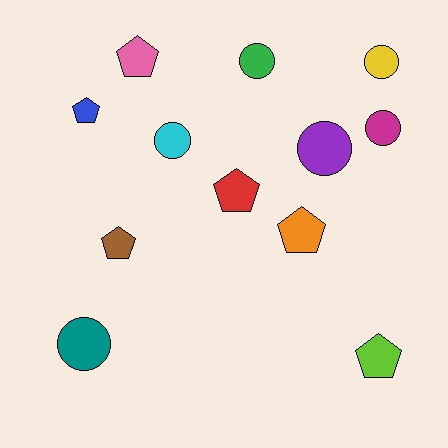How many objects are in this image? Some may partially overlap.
There are 12 objects.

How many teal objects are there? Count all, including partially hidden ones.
There is 1 teal object.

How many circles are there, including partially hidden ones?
There are 6 circles.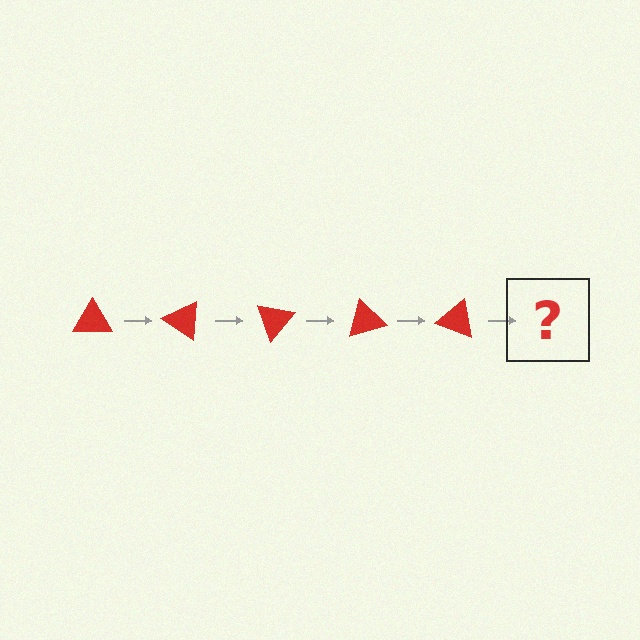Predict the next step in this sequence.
The next step is a red triangle rotated 175 degrees.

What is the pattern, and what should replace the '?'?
The pattern is that the triangle rotates 35 degrees each step. The '?' should be a red triangle rotated 175 degrees.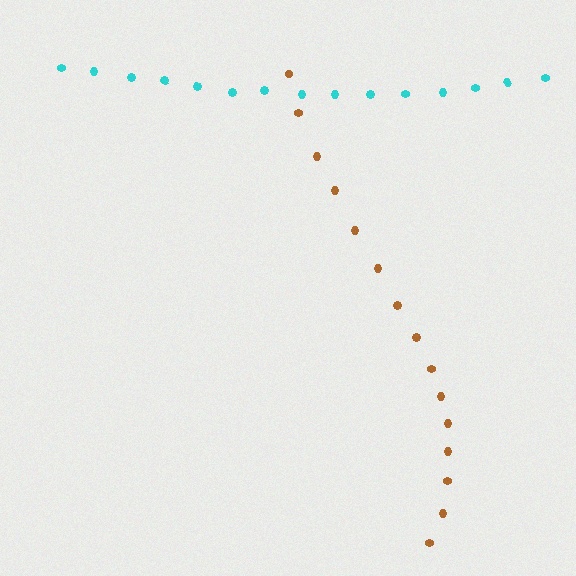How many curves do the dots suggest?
There are 2 distinct paths.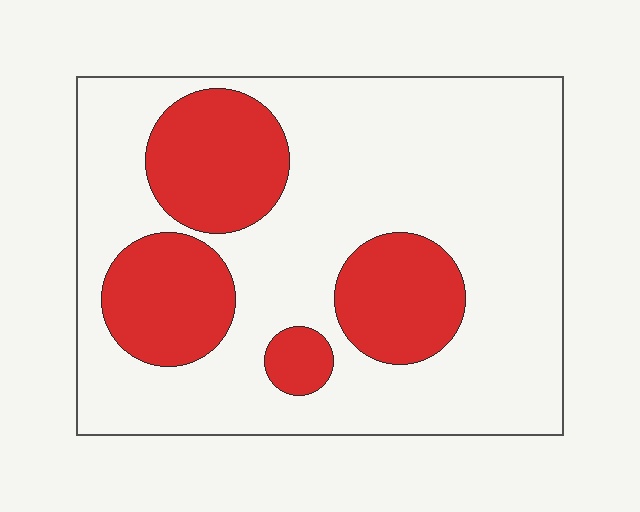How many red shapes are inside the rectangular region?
4.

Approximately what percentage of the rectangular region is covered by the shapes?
Approximately 30%.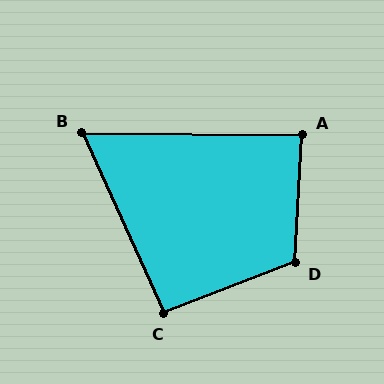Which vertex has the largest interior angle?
D, at approximately 115 degrees.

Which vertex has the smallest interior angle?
B, at approximately 65 degrees.